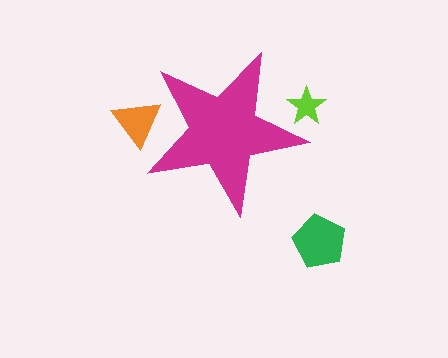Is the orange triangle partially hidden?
Yes, the orange triangle is partially hidden behind the magenta star.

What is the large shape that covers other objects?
A magenta star.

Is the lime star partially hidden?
Yes, the lime star is partially hidden behind the magenta star.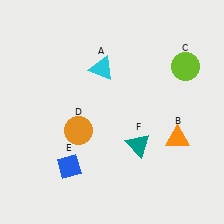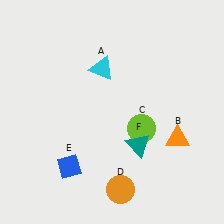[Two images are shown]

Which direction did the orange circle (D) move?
The orange circle (D) moved down.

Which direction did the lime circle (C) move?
The lime circle (C) moved down.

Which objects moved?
The objects that moved are: the lime circle (C), the orange circle (D).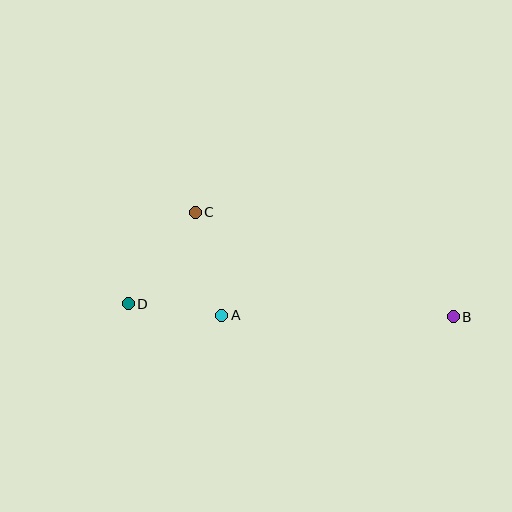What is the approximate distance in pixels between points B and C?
The distance between B and C is approximately 279 pixels.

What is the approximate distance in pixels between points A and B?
The distance between A and B is approximately 231 pixels.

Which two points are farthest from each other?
Points B and D are farthest from each other.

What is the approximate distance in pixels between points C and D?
The distance between C and D is approximately 113 pixels.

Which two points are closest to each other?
Points A and D are closest to each other.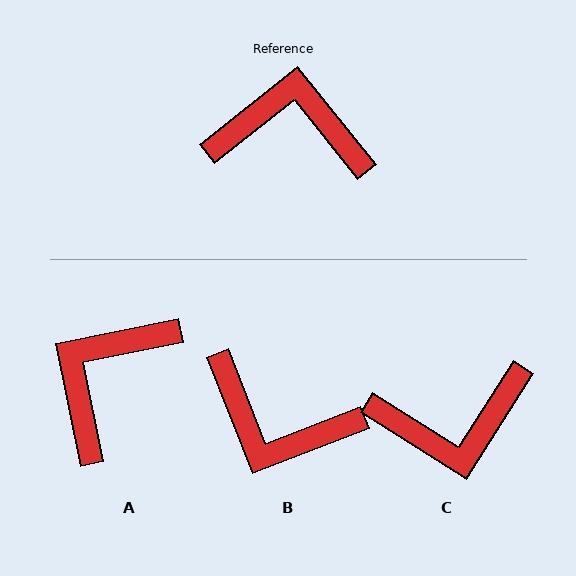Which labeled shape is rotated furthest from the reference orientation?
B, about 163 degrees away.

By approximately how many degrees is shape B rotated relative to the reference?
Approximately 163 degrees counter-clockwise.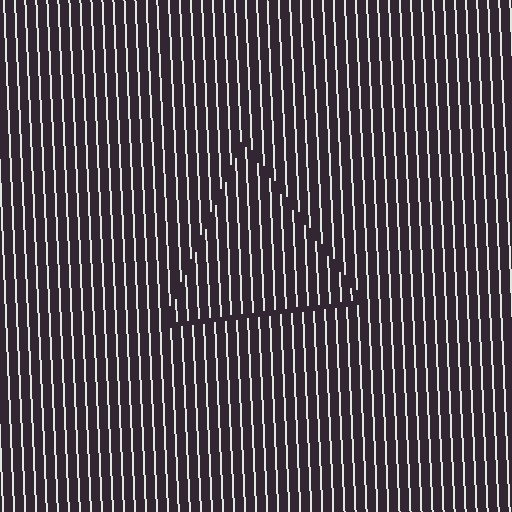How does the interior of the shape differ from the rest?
The interior of the shape contains the same grating, shifted by half a period — the contour is defined by the phase discontinuity where line-ends from the inner and outer gratings abut.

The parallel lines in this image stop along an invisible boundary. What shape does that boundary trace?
An illusory triangle. The interior of the shape contains the same grating, shifted by half a period — the contour is defined by the phase discontinuity where line-ends from the inner and outer gratings abut.